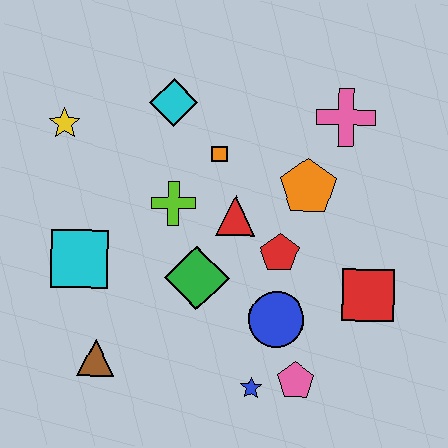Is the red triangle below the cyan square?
No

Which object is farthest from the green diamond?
The pink cross is farthest from the green diamond.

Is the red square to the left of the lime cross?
No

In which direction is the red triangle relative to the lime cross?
The red triangle is to the right of the lime cross.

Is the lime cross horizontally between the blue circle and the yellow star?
Yes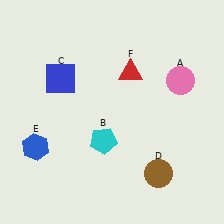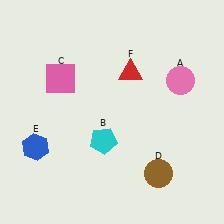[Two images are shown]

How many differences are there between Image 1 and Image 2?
There is 1 difference between the two images.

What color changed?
The square (C) changed from blue in Image 1 to pink in Image 2.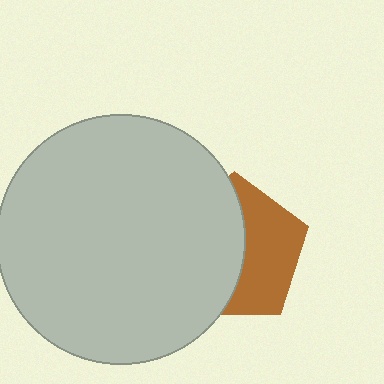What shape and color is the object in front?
The object in front is a light gray circle.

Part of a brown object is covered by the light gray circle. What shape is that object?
It is a pentagon.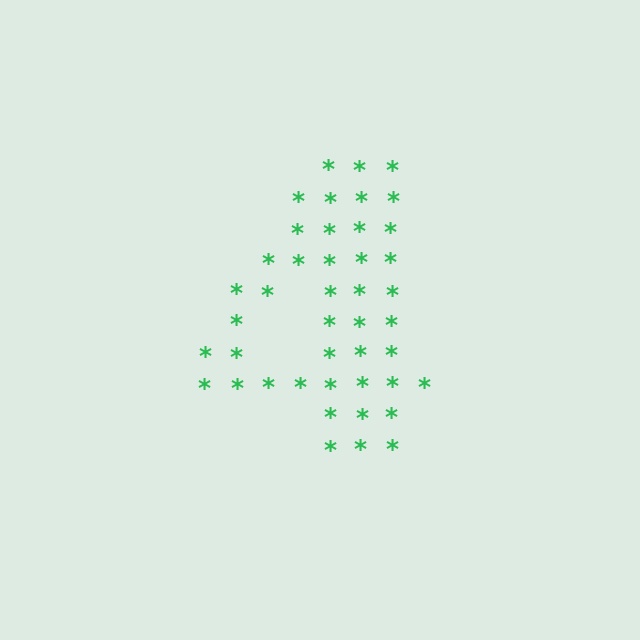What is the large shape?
The large shape is the digit 4.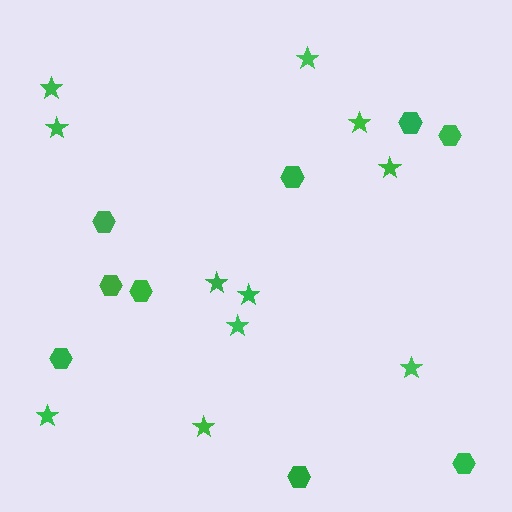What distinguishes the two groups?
There are 2 groups: one group of hexagons (9) and one group of stars (11).